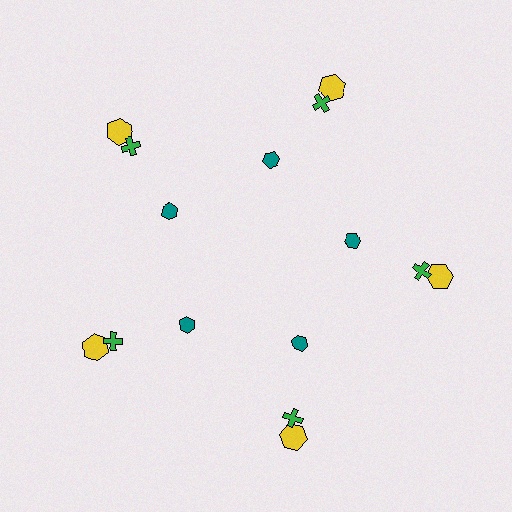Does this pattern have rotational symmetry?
Yes, this pattern has 5-fold rotational symmetry. It looks the same after rotating 72 degrees around the center.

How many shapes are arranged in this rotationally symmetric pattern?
There are 15 shapes, arranged in 5 groups of 3.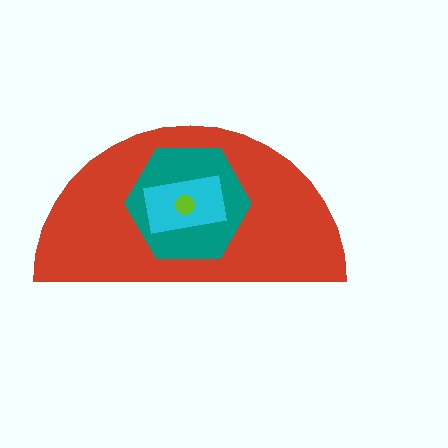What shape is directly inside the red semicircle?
The teal hexagon.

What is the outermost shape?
The red semicircle.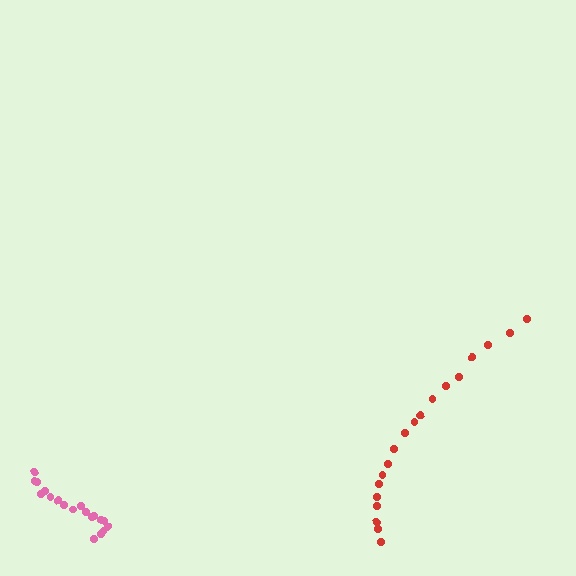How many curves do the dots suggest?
There are 2 distinct paths.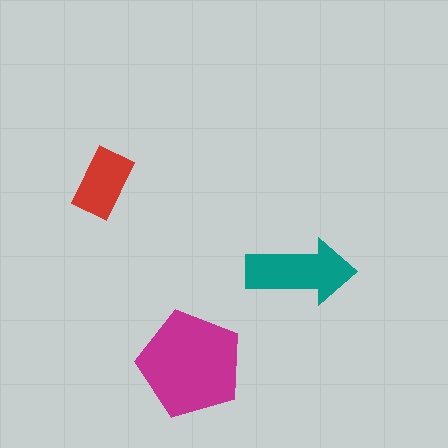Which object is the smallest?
The red rectangle.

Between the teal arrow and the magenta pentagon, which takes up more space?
The magenta pentagon.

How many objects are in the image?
There are 3 objects in the image.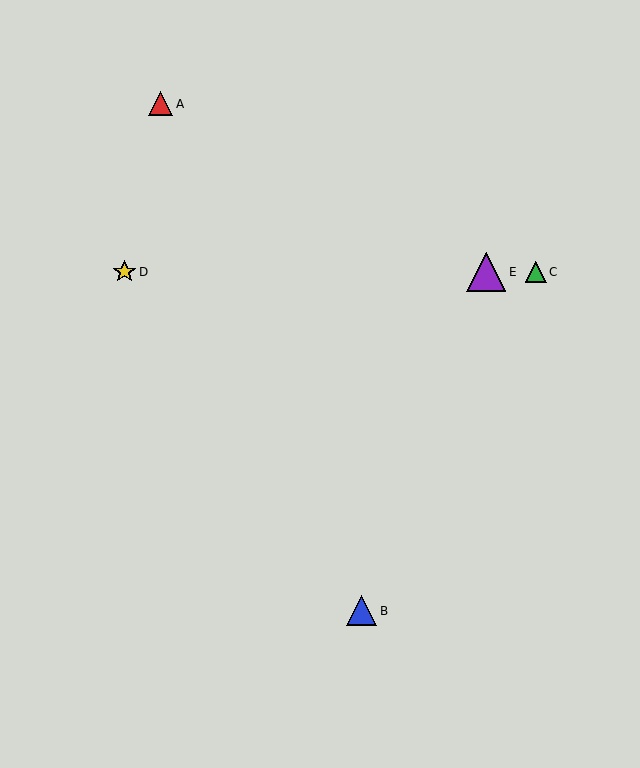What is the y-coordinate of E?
Object E is at y≈272.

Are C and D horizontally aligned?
Yes, both are at y≈272.